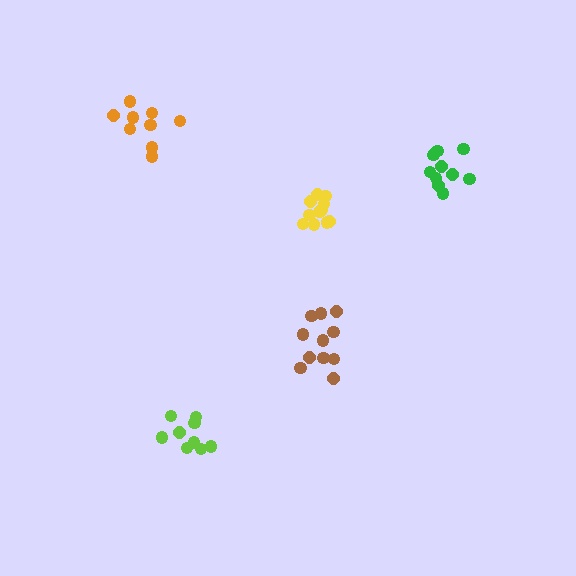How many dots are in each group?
Group 1: 11 dots, Group 2: 9 dots, Group 3: 12 dots, Group 4: 9 dots, Group 5: 11 dots (52 total).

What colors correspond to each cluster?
The clusters are colored: green, lime, brown, orange, yellow.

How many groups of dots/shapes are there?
There are 5 groups.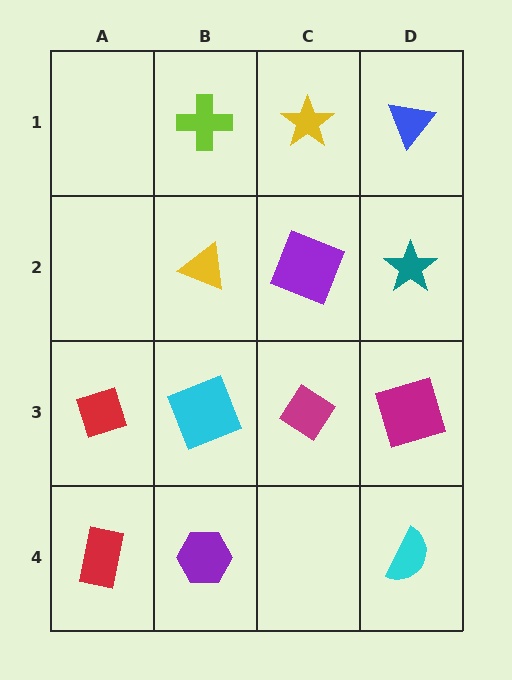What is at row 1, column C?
A yellow star.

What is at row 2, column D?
A teal star.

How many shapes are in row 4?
3 shapes.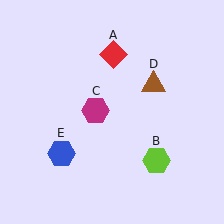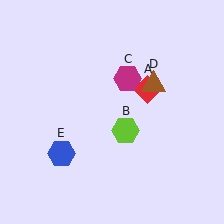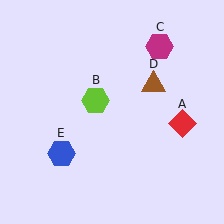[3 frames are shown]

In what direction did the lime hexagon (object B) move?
The lime hexagon (object B) moved up and to the left.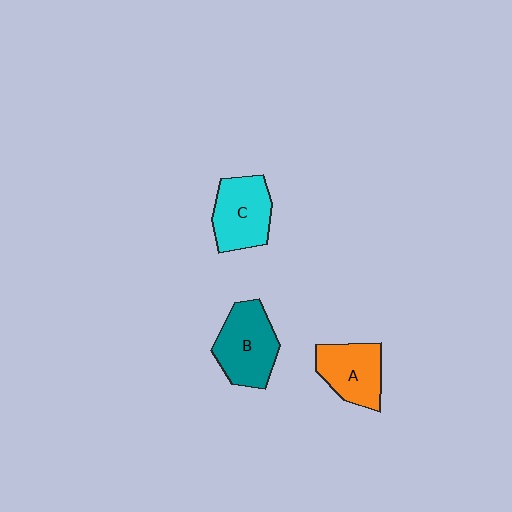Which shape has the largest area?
Shape B (teal).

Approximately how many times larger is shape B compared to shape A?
Approximately 1.2 times.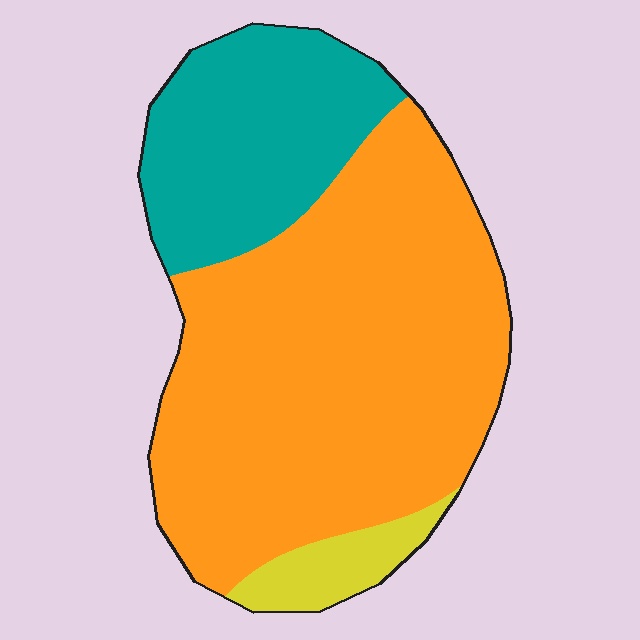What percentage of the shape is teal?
Teal takes up about one quarter (1/4) of the shape.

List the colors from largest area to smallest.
From largest to smallest: orange, teal, yellow.